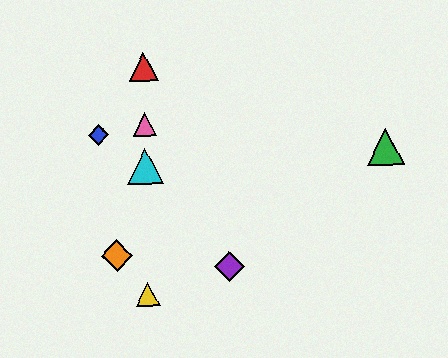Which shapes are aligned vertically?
The red triangle, the yellow triangle, the cyan triangle, the pink triangle are aligned vertically.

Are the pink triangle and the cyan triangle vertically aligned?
Yes, both are at x≈145.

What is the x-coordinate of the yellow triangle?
The yellow triangle is at x≈148.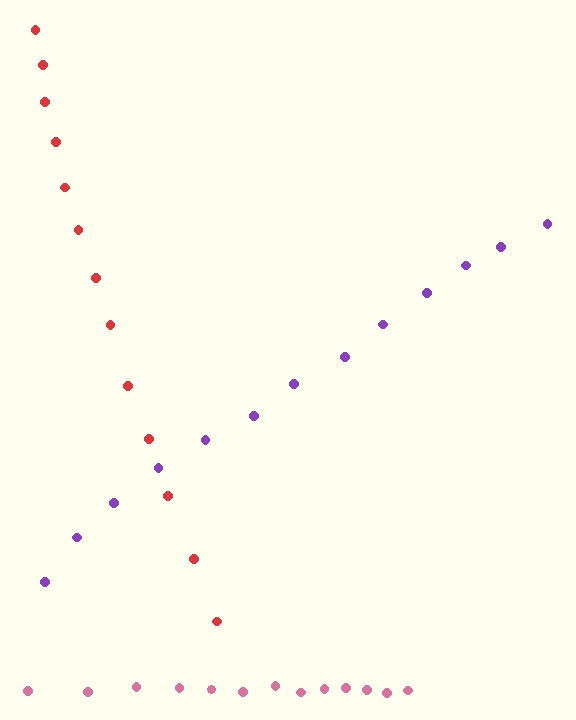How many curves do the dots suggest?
There are 3 distinct paths.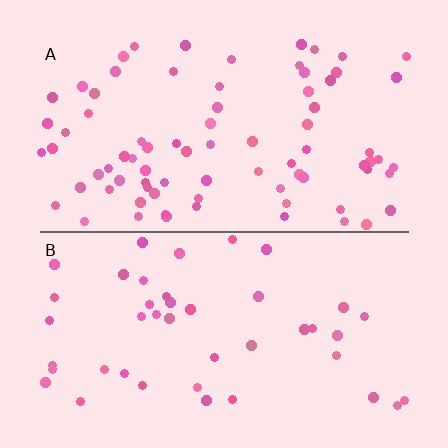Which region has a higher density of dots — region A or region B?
A (the top).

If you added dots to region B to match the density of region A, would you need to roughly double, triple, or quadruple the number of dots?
Approximately double.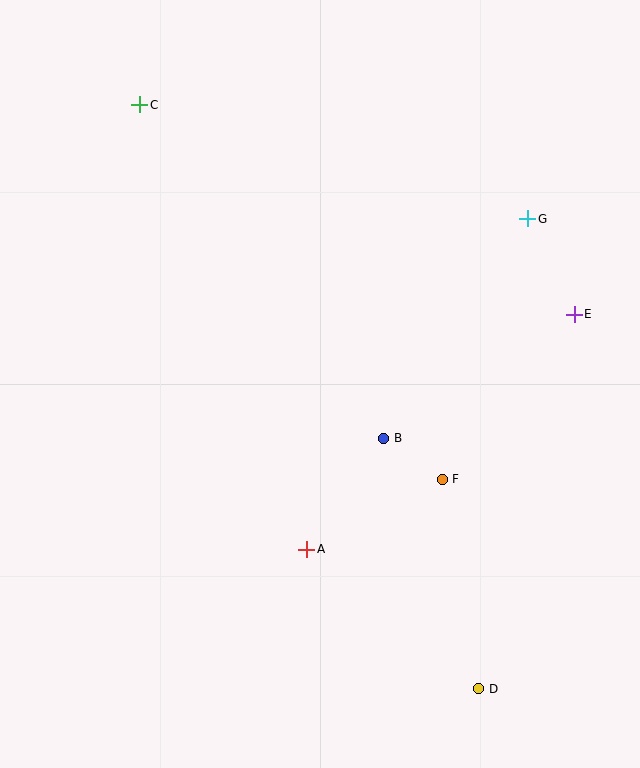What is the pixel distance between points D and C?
The distance between D and C is 675 pixels.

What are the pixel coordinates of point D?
Point D is at (479, 689).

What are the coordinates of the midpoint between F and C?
The midpoint between F and C is at (291, 292).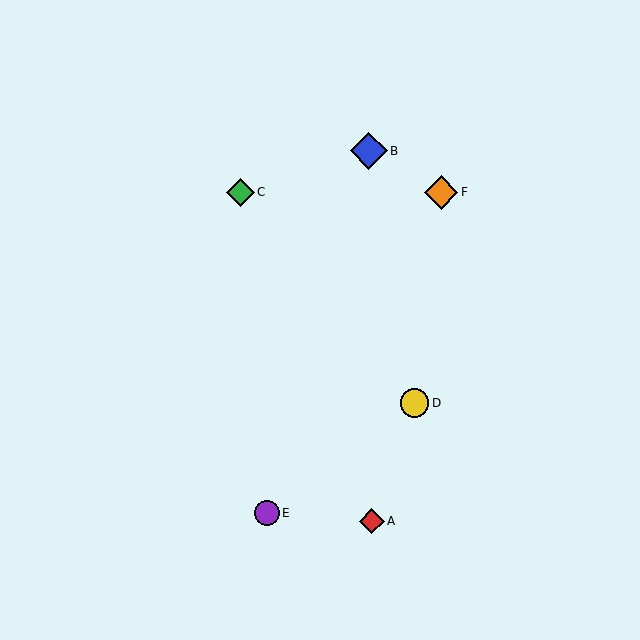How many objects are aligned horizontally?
2 objects (C, F) are aligned horizontally.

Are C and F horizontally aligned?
Yes, both are at y≈193.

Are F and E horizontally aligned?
No, F is at y≈193 and E is at y≈513.